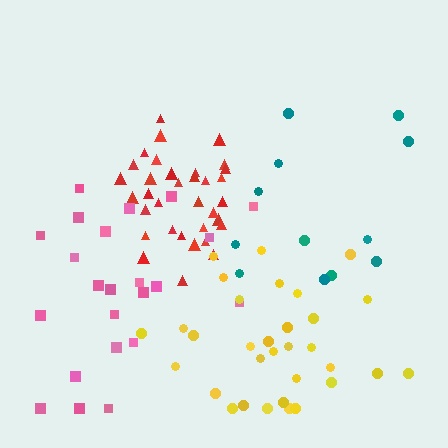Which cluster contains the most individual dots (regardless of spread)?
Red (34).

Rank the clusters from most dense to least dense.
red, yellow, pink, teal.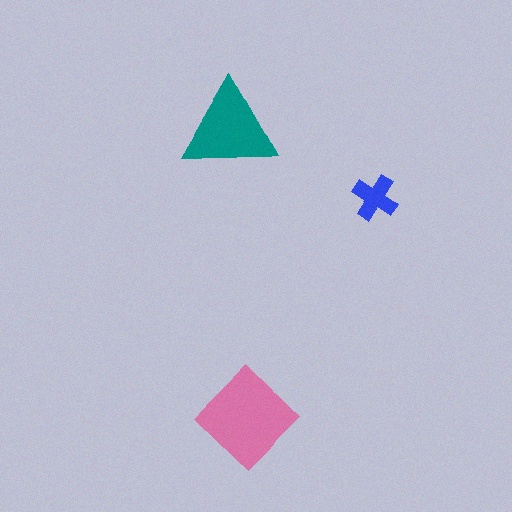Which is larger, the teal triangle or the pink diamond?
The pink diamond.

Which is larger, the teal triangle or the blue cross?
The teal triangle.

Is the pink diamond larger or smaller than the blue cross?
Larger.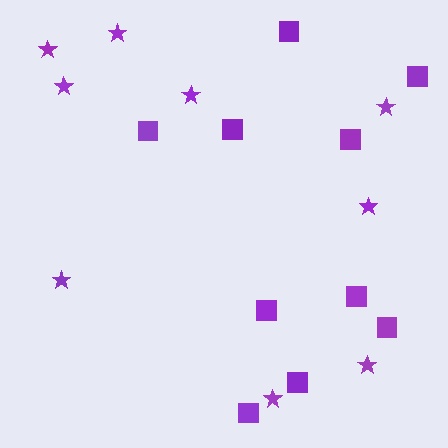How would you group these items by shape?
There are 2 groups: one group of squares (10) and one group of stars (9).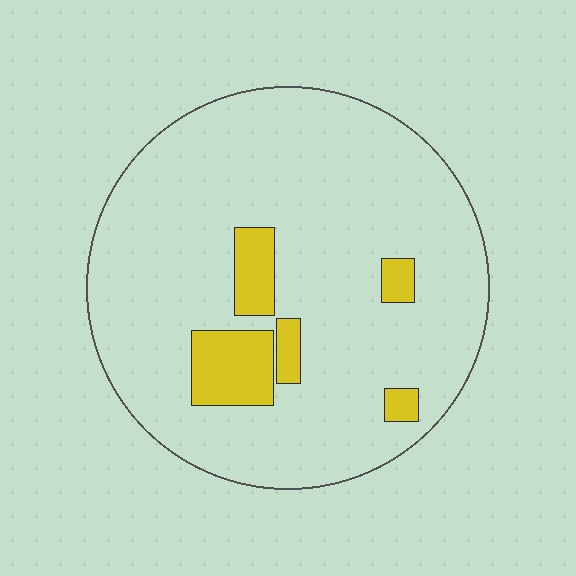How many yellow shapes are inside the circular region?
5.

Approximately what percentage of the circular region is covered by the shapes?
Approximately 10%.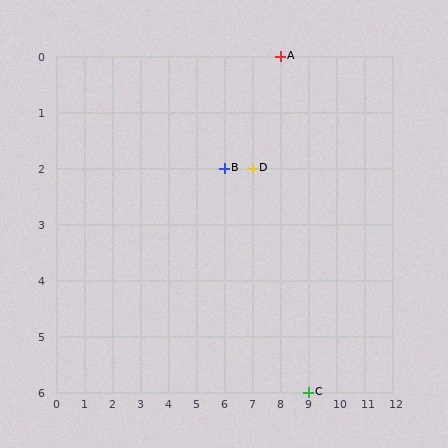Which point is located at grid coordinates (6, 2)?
Point B is at (6, 2).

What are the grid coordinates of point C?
Point C is at grid coordinates (9, 6).